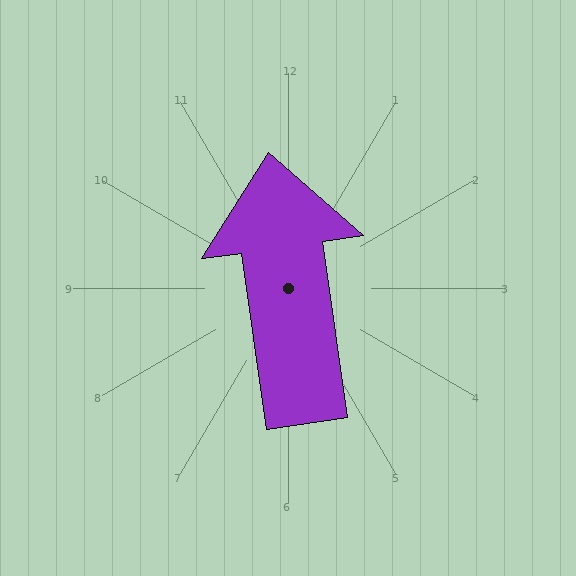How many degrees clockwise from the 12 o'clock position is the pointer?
Approximately 352 degrees.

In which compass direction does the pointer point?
North.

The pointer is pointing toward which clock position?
Roughly 12 o'clock.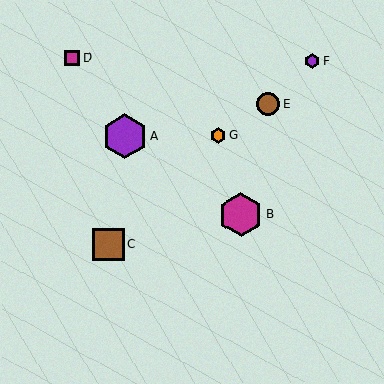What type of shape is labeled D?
Shape D is a magenta square.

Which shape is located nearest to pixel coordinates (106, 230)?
The brown square (labeled C) at (108, 245) is nearest to that location.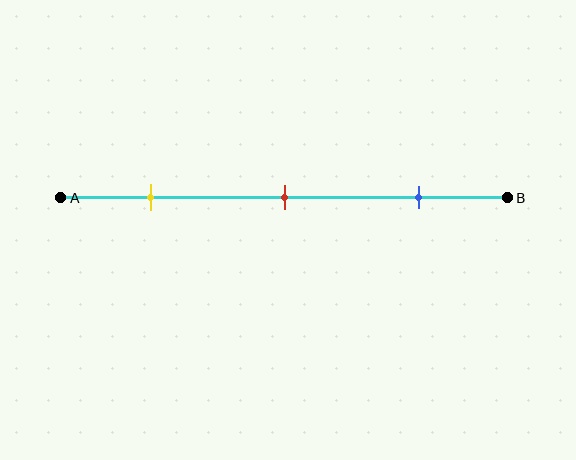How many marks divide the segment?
There are 3 marks dividing the segment.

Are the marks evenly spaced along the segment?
Yes, the marks are approximately evenly spaced.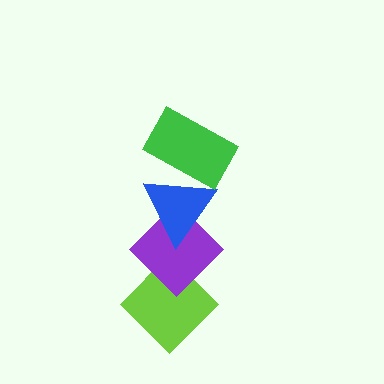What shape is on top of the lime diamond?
The purple diamond is on top of the lime diamond.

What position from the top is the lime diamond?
The lime diamond is 4th from the top.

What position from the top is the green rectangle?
The green rectangle is 1st from the top.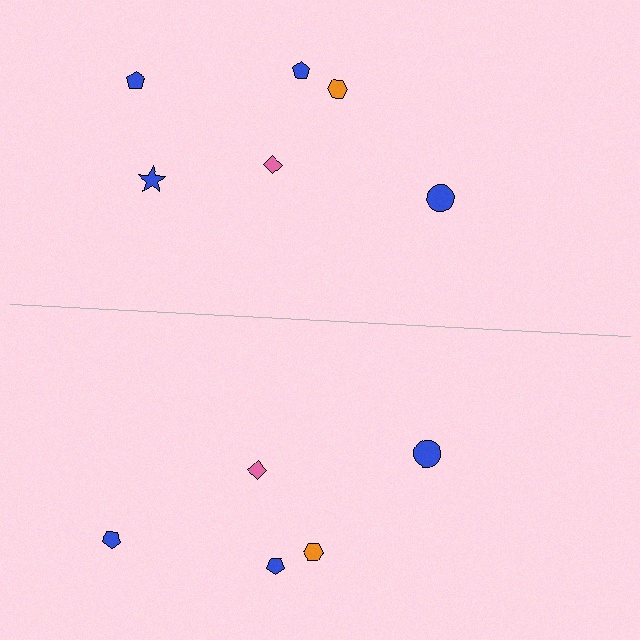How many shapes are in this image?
There are 11 shapes in this image.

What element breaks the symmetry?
A blue star is missing from the bottom side.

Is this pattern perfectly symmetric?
No, the pattern is not perfectly symmetric. A blue star is missing from the bottom side.